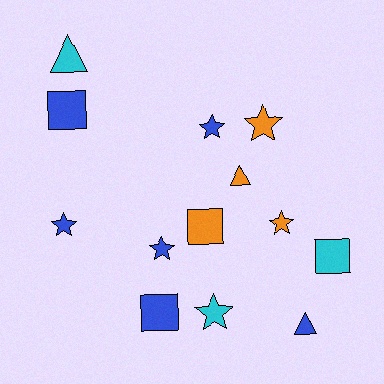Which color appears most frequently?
Blue, with 6 objects.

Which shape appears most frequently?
Star, with 6 objects.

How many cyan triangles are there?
There is 1 cyan triangle.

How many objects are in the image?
There are 13 objects.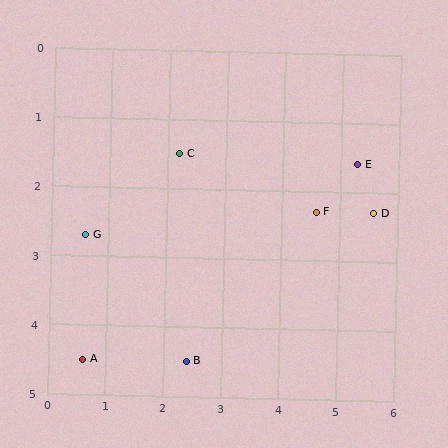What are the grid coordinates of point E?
Point E is at approximately (5.3, 1.6).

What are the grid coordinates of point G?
Point G is at approximately (0.6, 2.7).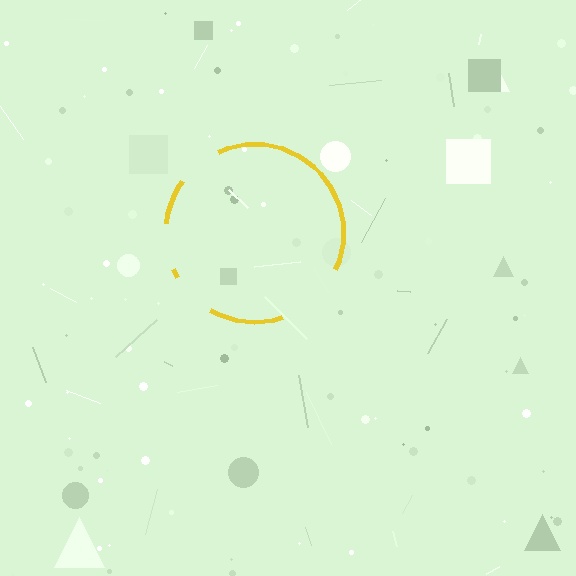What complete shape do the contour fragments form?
The contour fragments form a circle.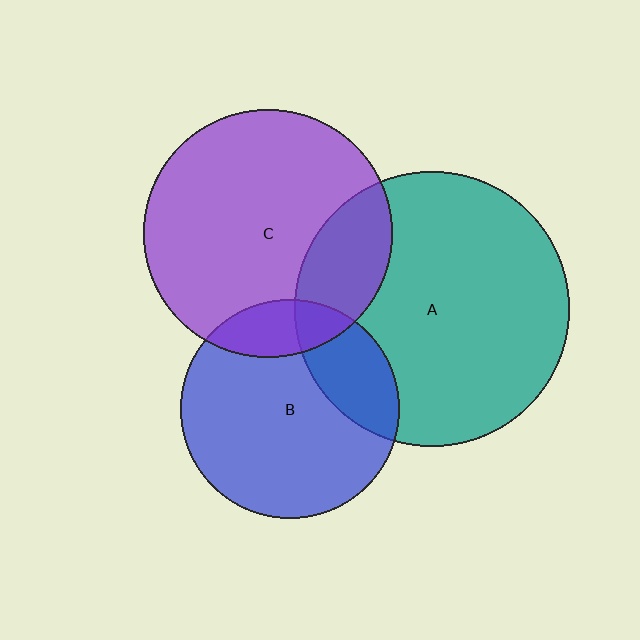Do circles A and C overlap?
Yes.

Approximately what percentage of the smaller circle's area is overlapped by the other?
Approximately 20%.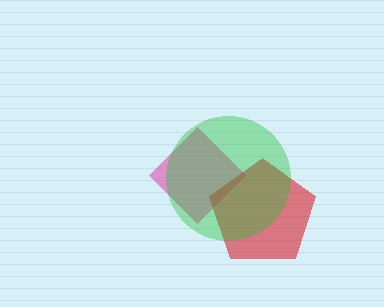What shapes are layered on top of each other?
The layered shapes are: a pink diamond, a red pentagon, a green circle.